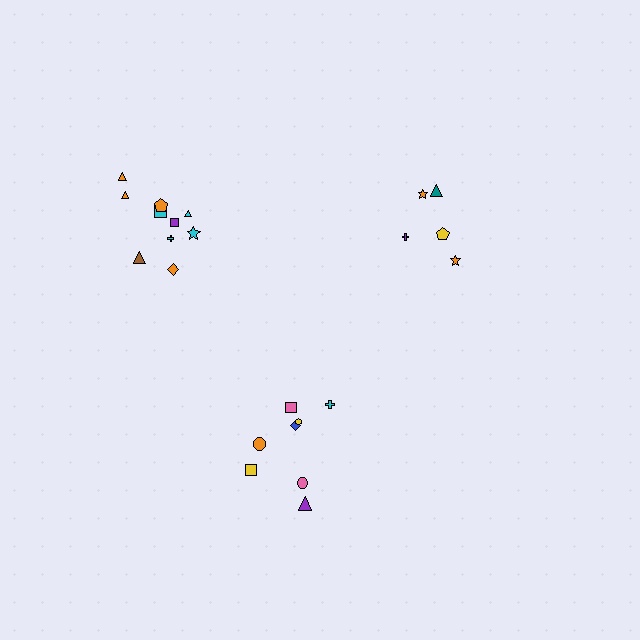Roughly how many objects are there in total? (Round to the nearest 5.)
Roughly 25 objects in total.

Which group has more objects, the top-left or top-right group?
The top-left group.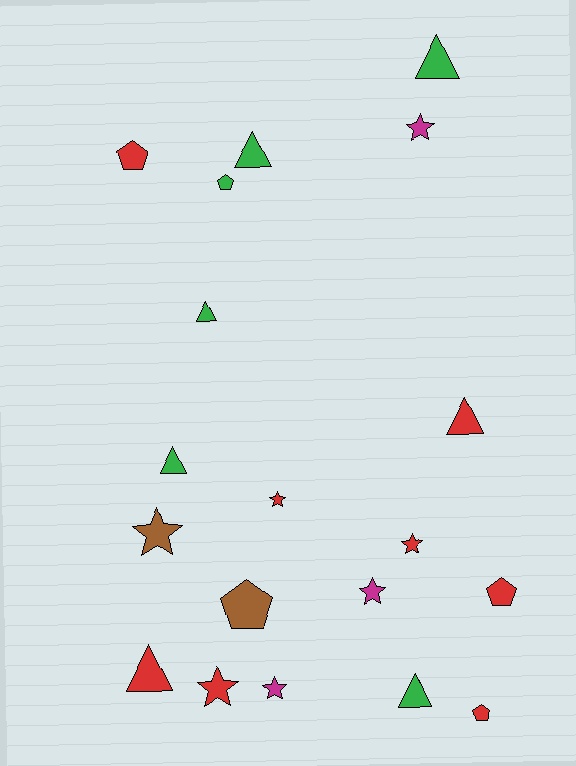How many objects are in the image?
There are 19 objects.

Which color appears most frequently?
Red, with 8 objects.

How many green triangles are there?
There are 5 green triangles.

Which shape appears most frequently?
Star, with 7 objects.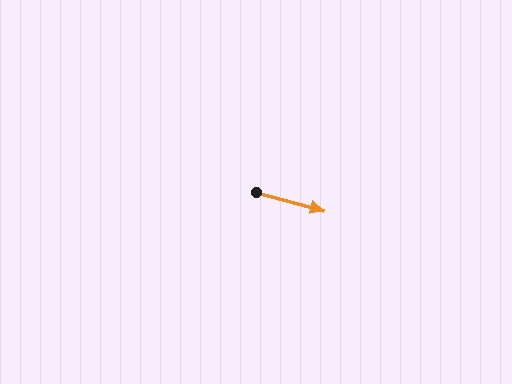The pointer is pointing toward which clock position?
Roughly 4 o'clock.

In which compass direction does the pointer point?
East.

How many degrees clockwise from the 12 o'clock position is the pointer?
Approximately 105 degrees.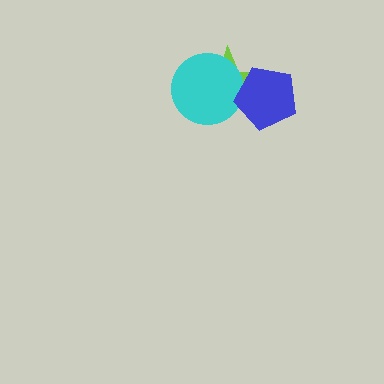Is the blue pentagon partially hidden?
No, no other shape covers it.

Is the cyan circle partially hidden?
Yes, it is partially covered by another shape.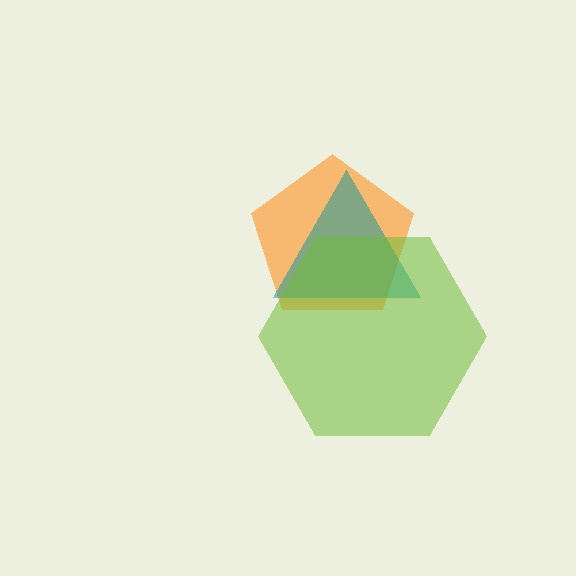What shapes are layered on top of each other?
The layered shapes are: an orange pentagon, a teal triangle, a lime hexagon.